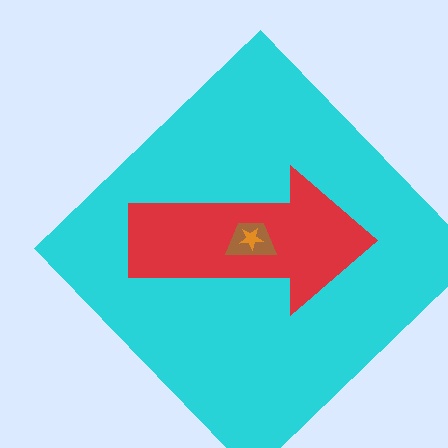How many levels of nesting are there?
4.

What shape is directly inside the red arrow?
The brown trapezoid.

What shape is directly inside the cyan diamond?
The red arrow.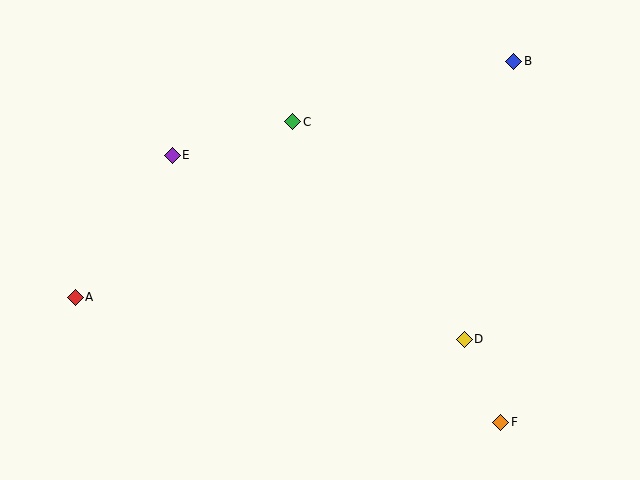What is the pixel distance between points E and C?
The distance between E and C is 125 pixels.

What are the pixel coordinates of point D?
Point D is at (464, 339).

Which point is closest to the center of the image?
Point C at (293, 122) is closest to the center.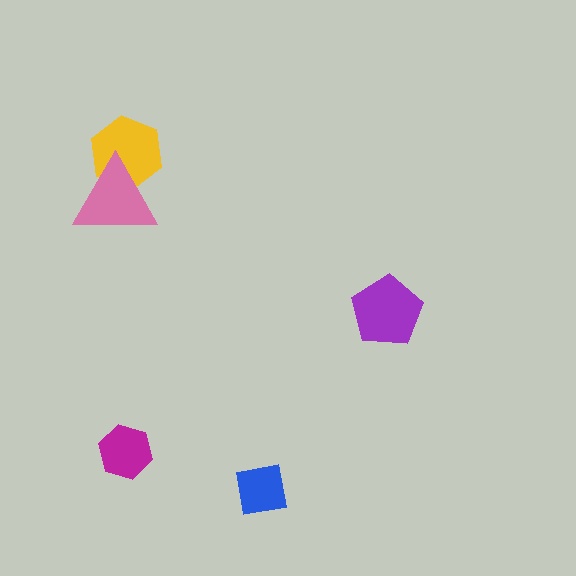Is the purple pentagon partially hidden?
No, no other shape covers it.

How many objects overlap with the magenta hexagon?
0 objects overlap with the magenta hexagon.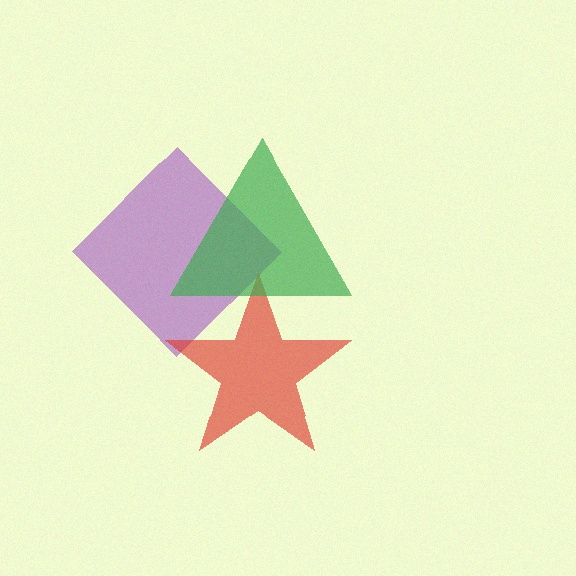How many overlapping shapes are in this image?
There are 3 overlapping shapes in the image.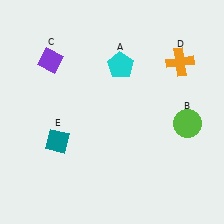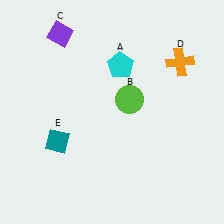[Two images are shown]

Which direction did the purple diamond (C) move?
The purple diamond (C) moved up.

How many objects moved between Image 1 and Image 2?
2 objects moved between the two images.